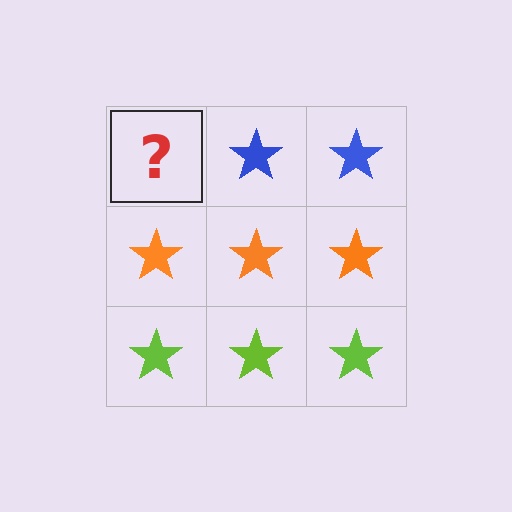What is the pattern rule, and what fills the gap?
The rule is that each row has a consistent color. The gap should be filled with a blue star.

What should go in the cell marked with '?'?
The missing cell should contain a blue star.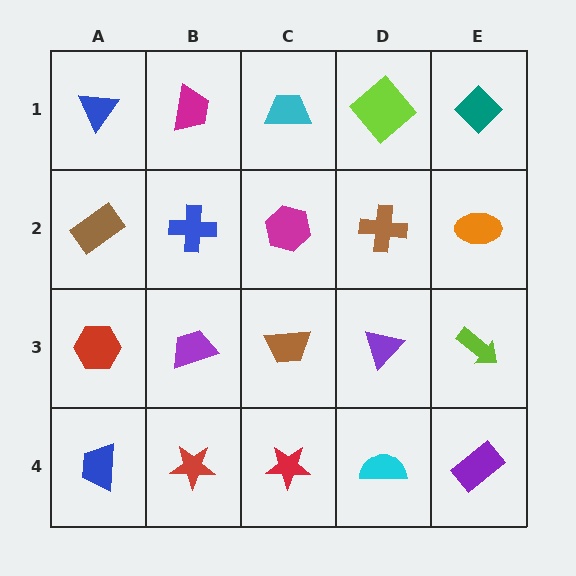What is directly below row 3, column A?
A blue trapezoid.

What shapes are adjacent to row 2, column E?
A teal diamond (row 1, column E), a lime arrow (row 3, column E), a brown cross (row 2, column D).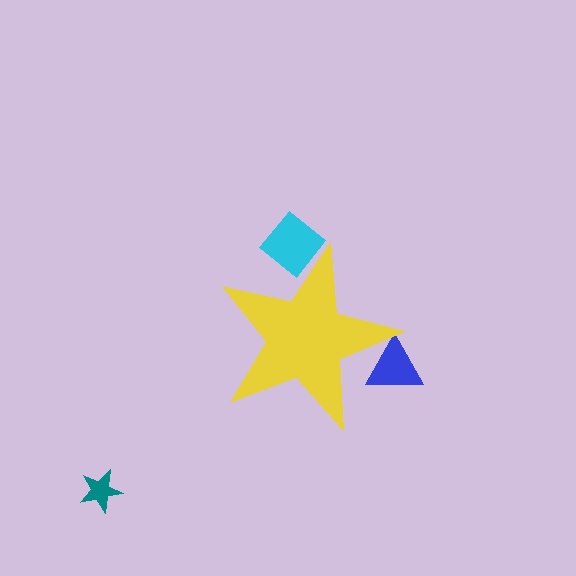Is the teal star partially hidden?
No, the teal star is fully visible.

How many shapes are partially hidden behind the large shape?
2 shapes are partially hidden.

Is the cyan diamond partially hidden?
Yes, the cyan diamond is partially hidden behind the yellow star.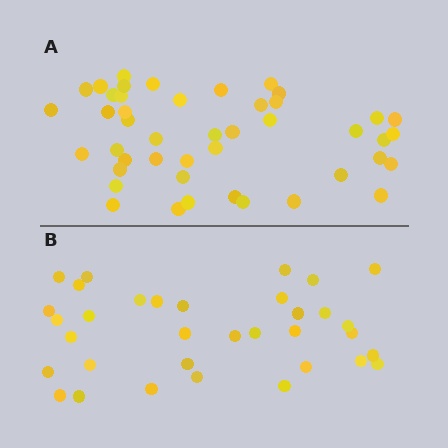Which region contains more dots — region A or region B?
Region A (the top region) has more dots.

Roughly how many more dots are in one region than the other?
Region A has roughly 12 or so more dots than region B.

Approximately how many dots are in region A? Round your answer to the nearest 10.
About 40 dots. (The exact count is 45, which rounds to 40.)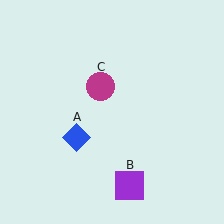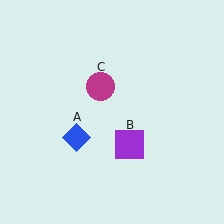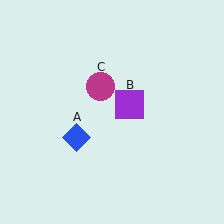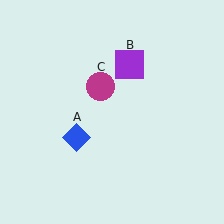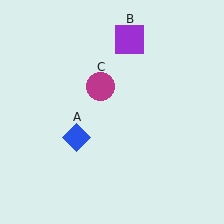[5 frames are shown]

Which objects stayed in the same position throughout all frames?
Blue diamond (object A) and magenta circle (object C) remained stationary.